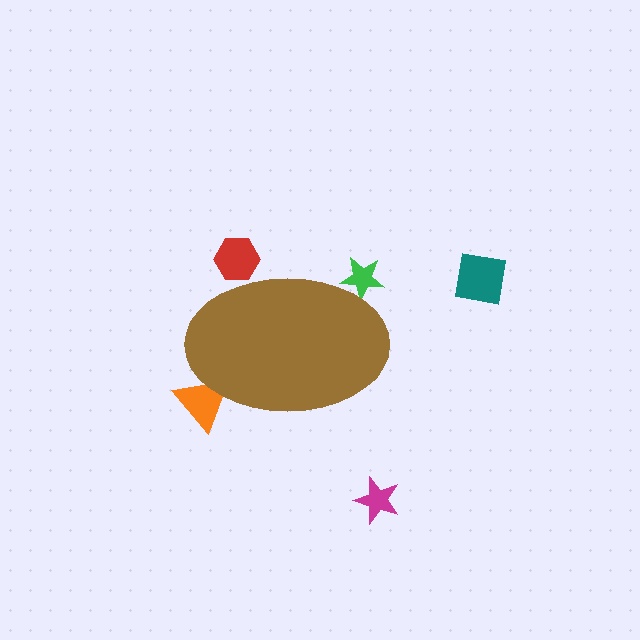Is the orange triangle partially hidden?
Yes, the orange triangle is partially hidden behind the brown ellipse.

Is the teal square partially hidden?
No, the teal square is fully visible.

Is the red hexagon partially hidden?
Yes, the red hexagon is partially hidden behind the brown ellipse.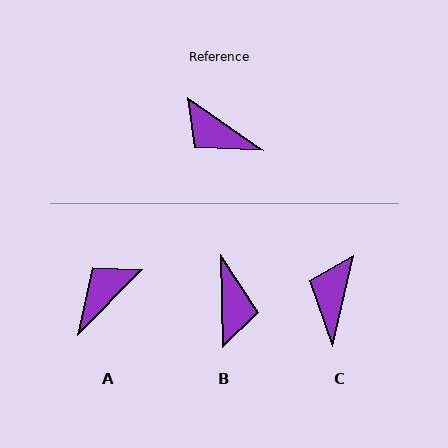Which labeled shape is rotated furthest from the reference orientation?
B, about 126 degrees away.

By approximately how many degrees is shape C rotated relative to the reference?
Approximately 68 degrees clockwise.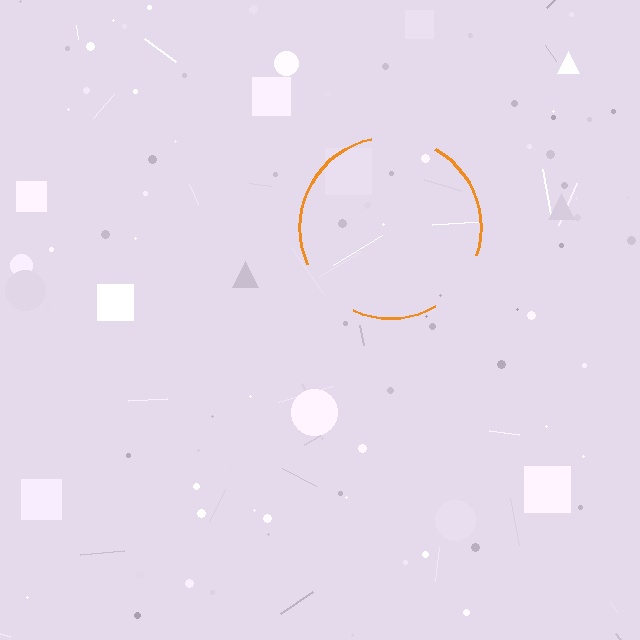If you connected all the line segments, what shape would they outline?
They would outline a circle.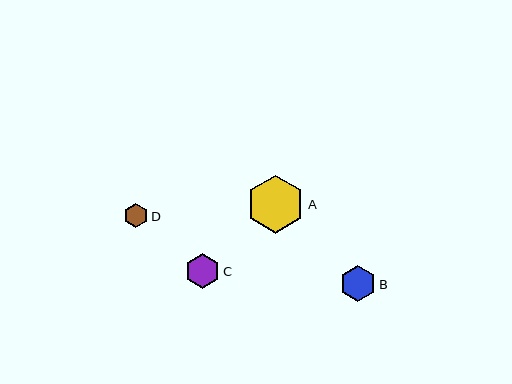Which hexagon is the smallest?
Hexagon D is the smallest with a size of approximately 24 pixels.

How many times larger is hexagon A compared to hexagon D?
Hexagon A is approximately 2.4 times the size of hexagon D.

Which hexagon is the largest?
Hexagon A is the largest with a size of approximately 58 pixels.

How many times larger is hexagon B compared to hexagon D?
Hexagon B is approximately 1.4 times the size of hexagon D.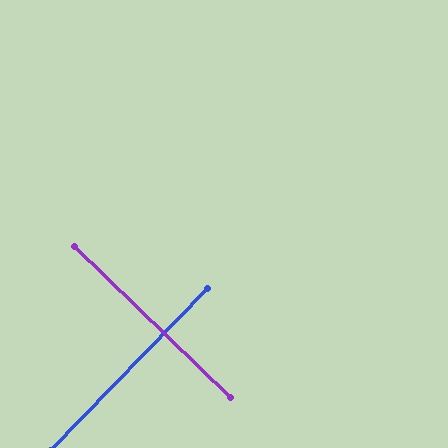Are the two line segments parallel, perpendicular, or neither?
Perpendicular — they meet at approximately 90°.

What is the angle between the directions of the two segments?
Approximately 90 degrees.